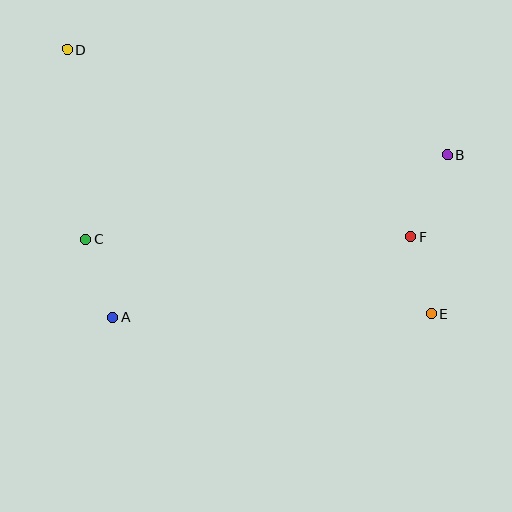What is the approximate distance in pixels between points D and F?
The distance between D and F is approximately 392 pixels.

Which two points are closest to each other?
Points E and F are closest to each other.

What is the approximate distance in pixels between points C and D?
The distance between C and D is approximately 191 pixels.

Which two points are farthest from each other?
Points D and E are farthest from each other.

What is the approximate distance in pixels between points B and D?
The distance between B and D is approximately 395 pixels.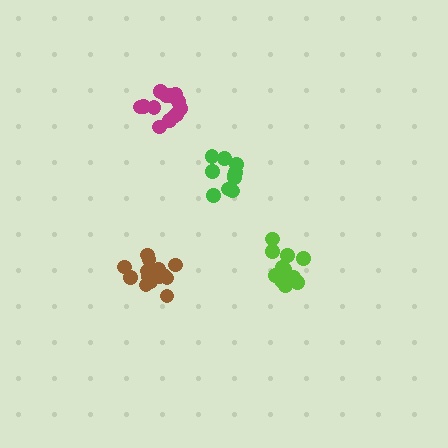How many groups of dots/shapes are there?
There are 4 groups.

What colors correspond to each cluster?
The clusters are colored: brown, magenta, lime, green.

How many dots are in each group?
Group 1: 14 dots, Group 2: 13 dots, Group 3: 11 dots, Group 4: 10 dots (48 total).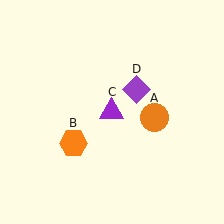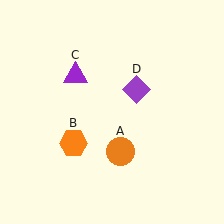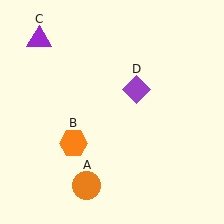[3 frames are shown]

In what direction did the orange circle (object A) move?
The orange circle (object A) moved down and to the left.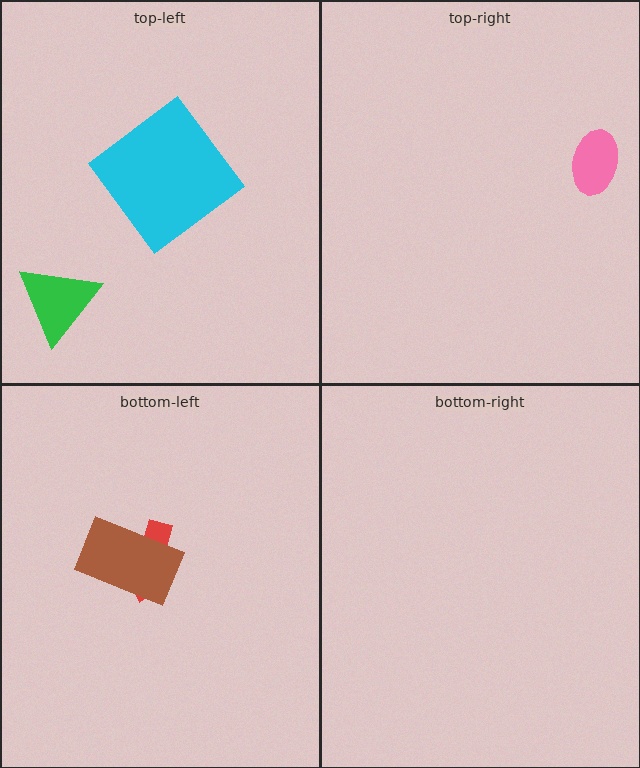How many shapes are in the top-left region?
2.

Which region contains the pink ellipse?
The top-right region.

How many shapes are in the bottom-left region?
2.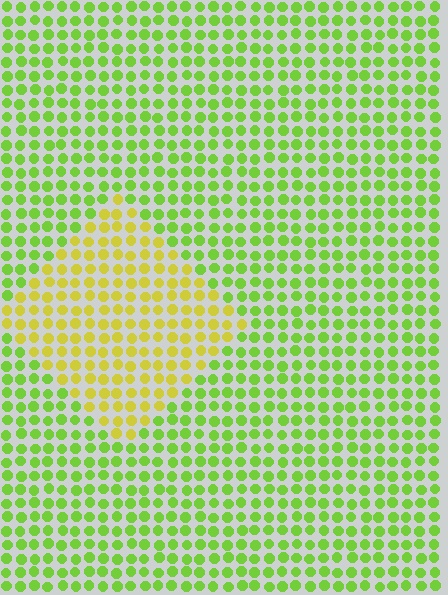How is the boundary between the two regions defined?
The boundary is defined purely by a slight shift in hue (about 38 degrees). Spacing, size, and orientation are identical on both sides.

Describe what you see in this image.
The image is filled with small lime elements in a uniform arrangement. A diamond-shaped region is visible where the elements are tinted to a slightly different hue, forming a subtle color boundary.